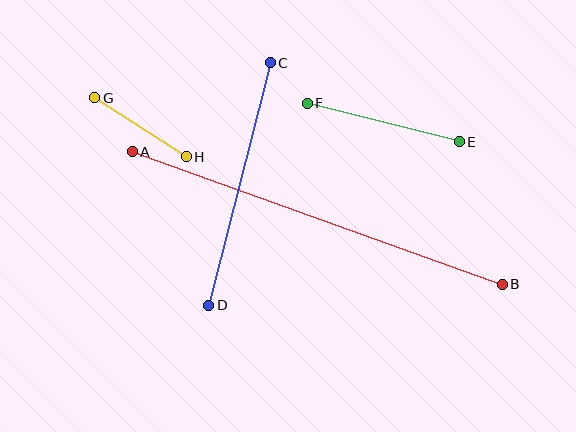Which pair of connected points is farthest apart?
Points A and B are farthest apart.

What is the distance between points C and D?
The distance is approximately 250 pixels.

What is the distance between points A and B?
The distance is approximately 393 pixels.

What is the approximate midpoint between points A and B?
The midpoint is at approximately (317, 218) pixels.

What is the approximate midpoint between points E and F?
The midpoint is at approximately (383, 122) pixels.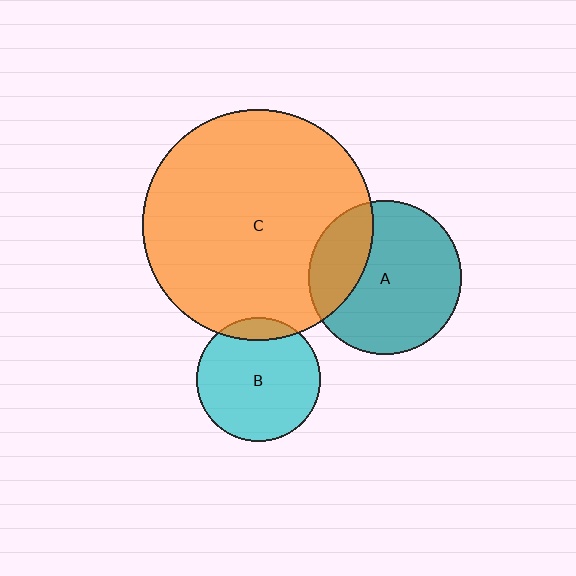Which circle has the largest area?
Circle C (orange).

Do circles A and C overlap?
Yes.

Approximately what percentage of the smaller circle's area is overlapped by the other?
Approximately 25%.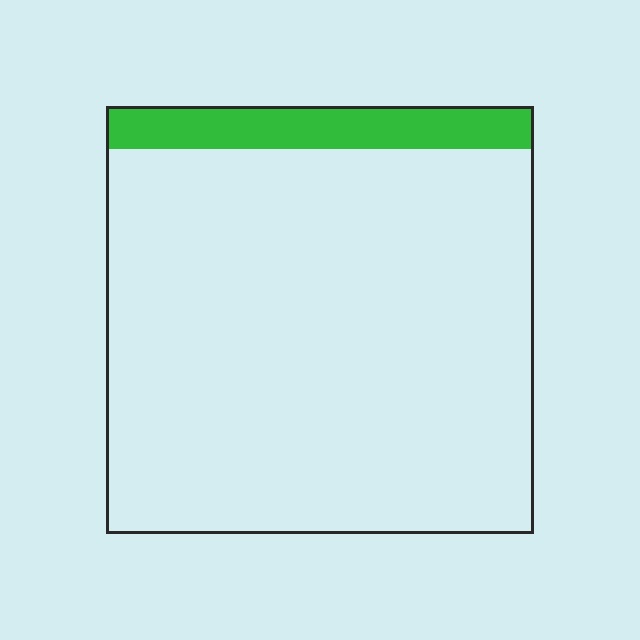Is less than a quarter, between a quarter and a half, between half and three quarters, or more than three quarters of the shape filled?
Less than a quarter.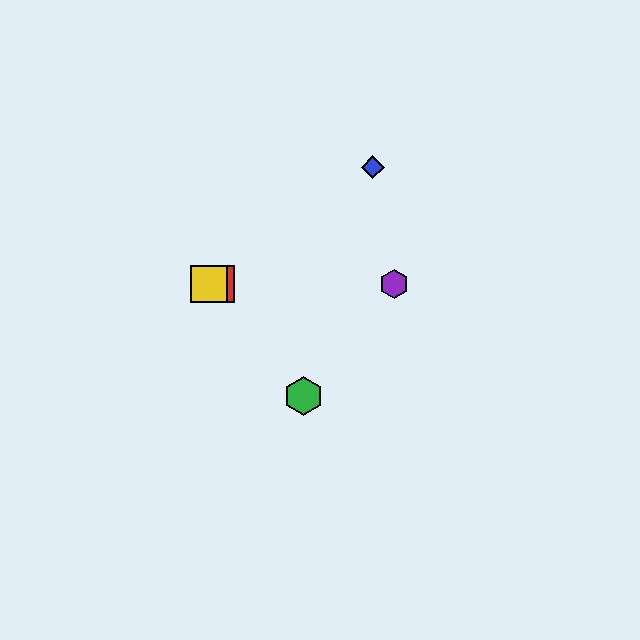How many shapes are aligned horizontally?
3 shapes (the red square, the yellow square, the purple hexagon) are aligned horizontally.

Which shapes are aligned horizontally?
The red square, the yellow square, the purple hexagon are aligned horizontally.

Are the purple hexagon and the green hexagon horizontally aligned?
No, the purple hexagon is at y≈284 and the green hexagon is at y≈396.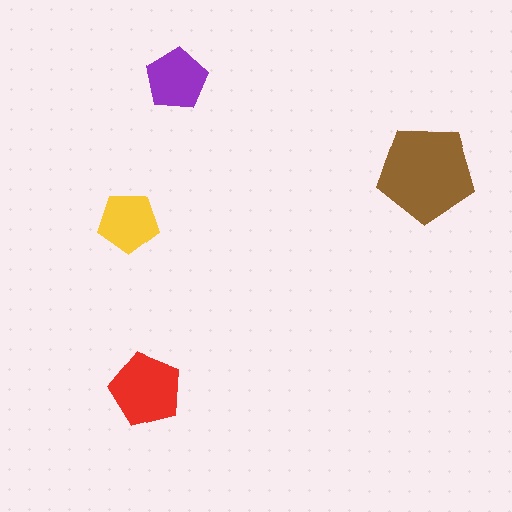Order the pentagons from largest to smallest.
the brown one, the red one, the purple one, the yellow one.